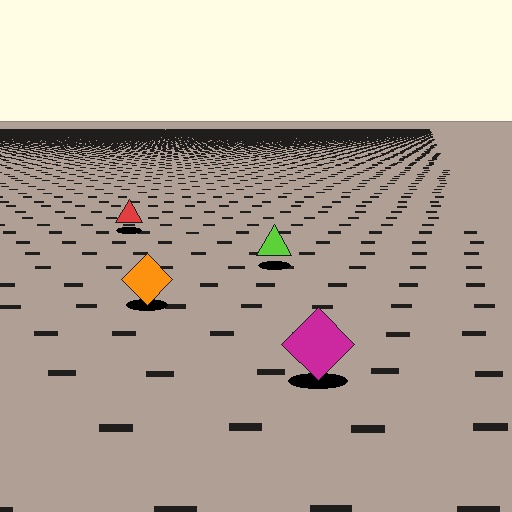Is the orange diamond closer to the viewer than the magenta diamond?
No. The magenta diamond is closer — you can tell from the texture gradient: the ground texture is coarser near it.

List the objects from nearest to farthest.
From nearest to farthest: the magenta diamond, the orange diamond, the lime triangle, the red triangle.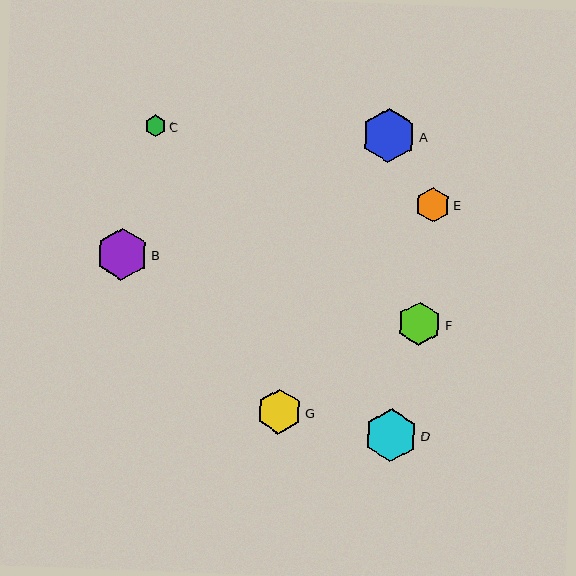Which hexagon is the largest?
Hexagon A is the largest with a size of approximately 54 pixels.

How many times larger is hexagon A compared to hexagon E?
Hexagon A is approximately 1.6 times the size of hexagon E.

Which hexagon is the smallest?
Hexagon C is the smallest with a size of approximately 21 pixels.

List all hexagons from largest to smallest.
From largest to smallest: A, D, B, G, F, E, C.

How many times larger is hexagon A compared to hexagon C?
Hexagon A is approximately 2.5 times the size of hexagon C.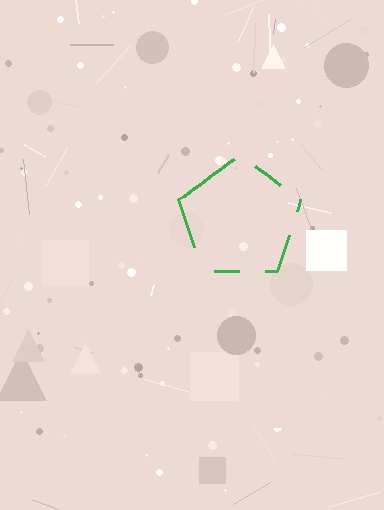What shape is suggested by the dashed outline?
The dashed outline suggests a pentagon.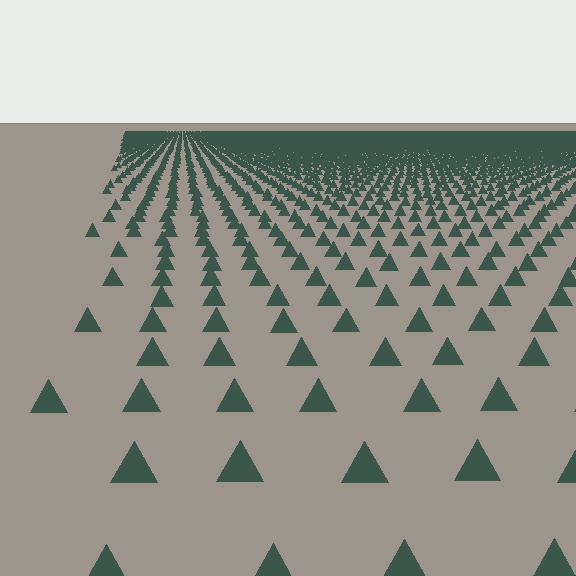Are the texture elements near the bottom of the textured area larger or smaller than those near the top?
Larger. Near the bottom, elements are closer to the viewer and appear at a bigger on-screen size.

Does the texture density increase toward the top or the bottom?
Density increases toward the top.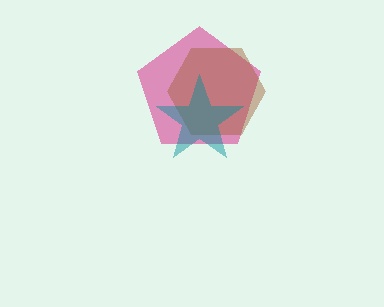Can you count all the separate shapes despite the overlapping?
Yes, there are 3 separate shapes.